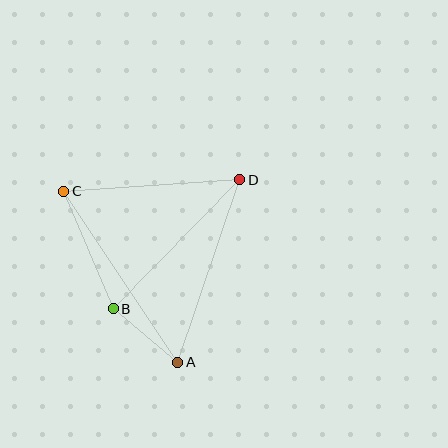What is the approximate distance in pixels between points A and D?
The distance between A and D is approximately 193 pixels.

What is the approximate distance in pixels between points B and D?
The distance between B and D is approximately 181 pixels.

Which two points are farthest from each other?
Points A and C are farthest from each other.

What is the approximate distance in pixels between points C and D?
The distance between C and D is approximately 176 pixels.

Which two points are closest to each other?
Points A and B are closest to each other.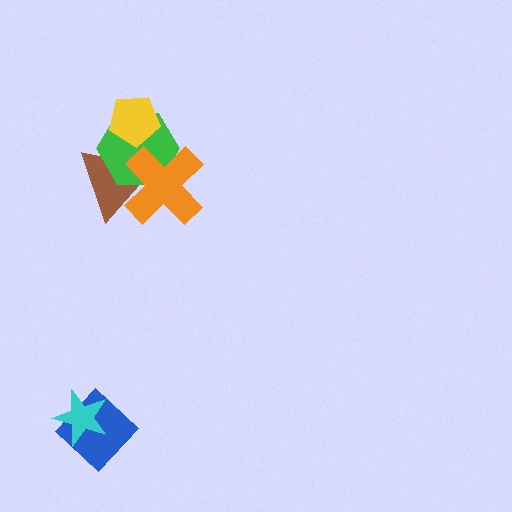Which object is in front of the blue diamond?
The cyan star is in front of the blue diamond.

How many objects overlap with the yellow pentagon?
1 object overlaps with the yellow pentagon.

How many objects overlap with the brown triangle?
2 objects overlap with the brown triangle.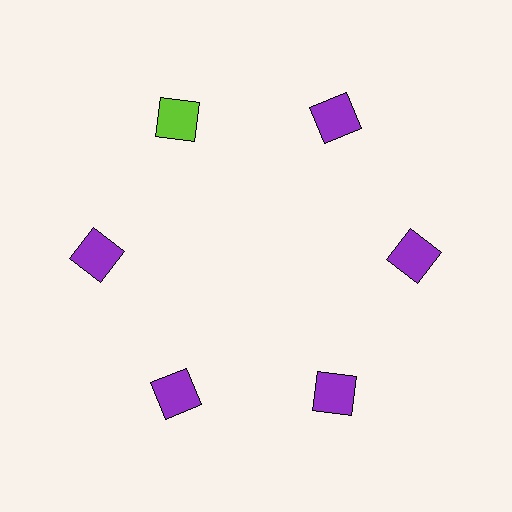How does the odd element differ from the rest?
It has a different color: lime instead of purple.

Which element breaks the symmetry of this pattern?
The lime square at roughly the 11 o'clock position breaks the symmetry. All other shapes are purple squares.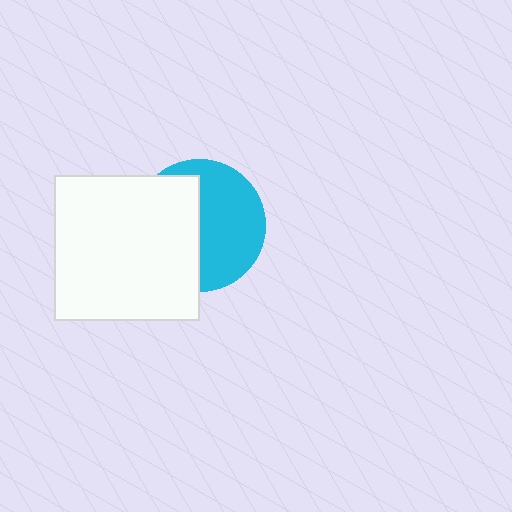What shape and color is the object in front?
The object in front is a white square.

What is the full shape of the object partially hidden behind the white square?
The partially hidden object is a cyan circle.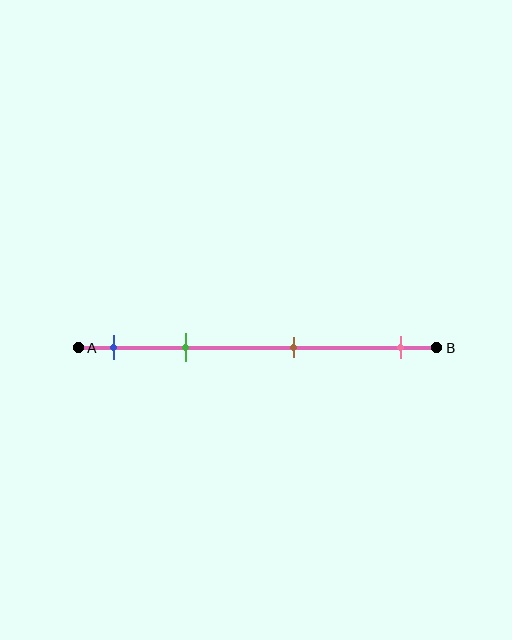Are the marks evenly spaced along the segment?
No, the marks are not evenly spaced.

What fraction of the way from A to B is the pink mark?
The pink mark is approximately 90% (0.9) of the way from A to B.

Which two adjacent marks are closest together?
The blue and green marks are the closest adjacent pair.